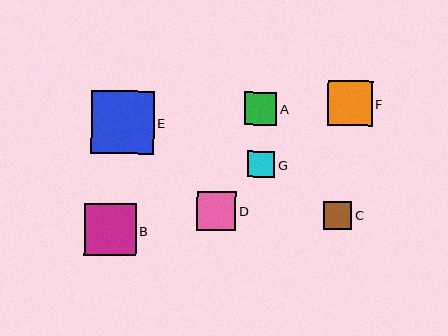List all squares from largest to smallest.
From largest to smallest: E, B, F, D, A, C, G.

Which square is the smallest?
Square G is the smallest with a size of approximately 27 pixels.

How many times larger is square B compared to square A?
Square B is approximately 1.6 times the size of square A.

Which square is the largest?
Square E is the largest with a size of approximately 63 pixels.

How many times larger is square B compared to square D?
Square B is approximately 1.3 times the size of square D.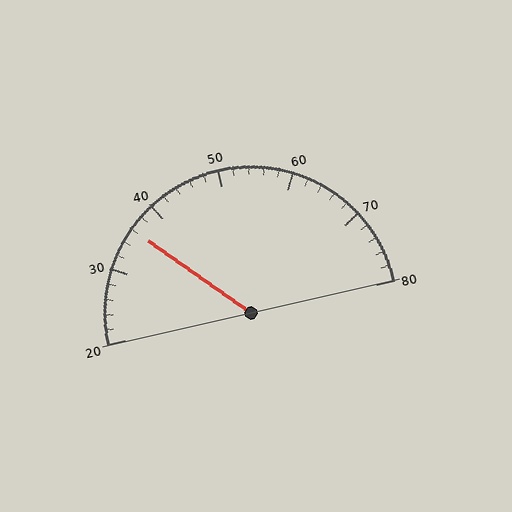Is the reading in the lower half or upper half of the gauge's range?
The reading is in the lower half of the range (20 to 80).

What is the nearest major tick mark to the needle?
The nearest major tick mark is 40.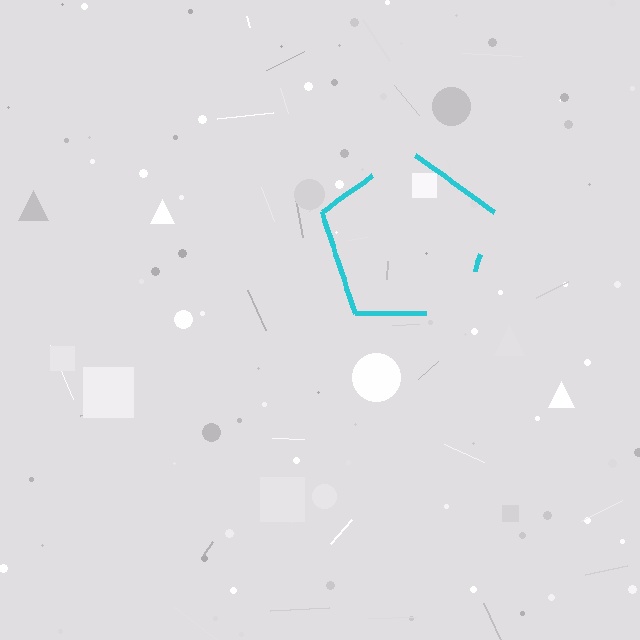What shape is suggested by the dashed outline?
The dashed outline suggests a pentagon.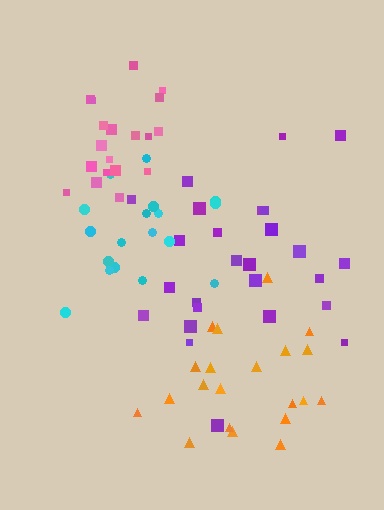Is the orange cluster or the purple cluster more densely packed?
Purple.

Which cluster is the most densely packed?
Pink.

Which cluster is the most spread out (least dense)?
Orange.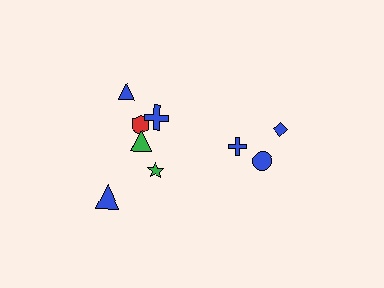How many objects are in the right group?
There are 3 objects.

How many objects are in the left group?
There are 6 objects.